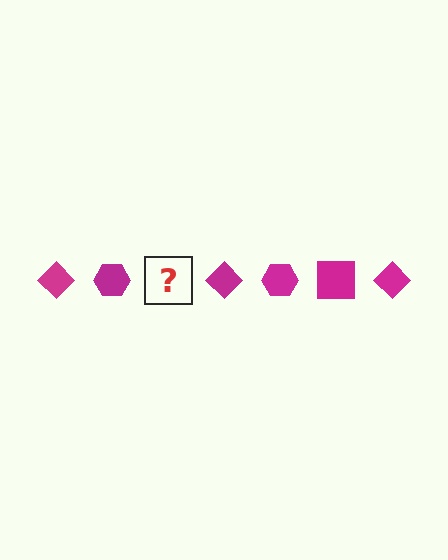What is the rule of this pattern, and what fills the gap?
The rule is that the pattern cycles through diamond, hexagon, square shapes in magenta. The gap should be filled with a magenta square.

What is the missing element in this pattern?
The missing element is a magenta square.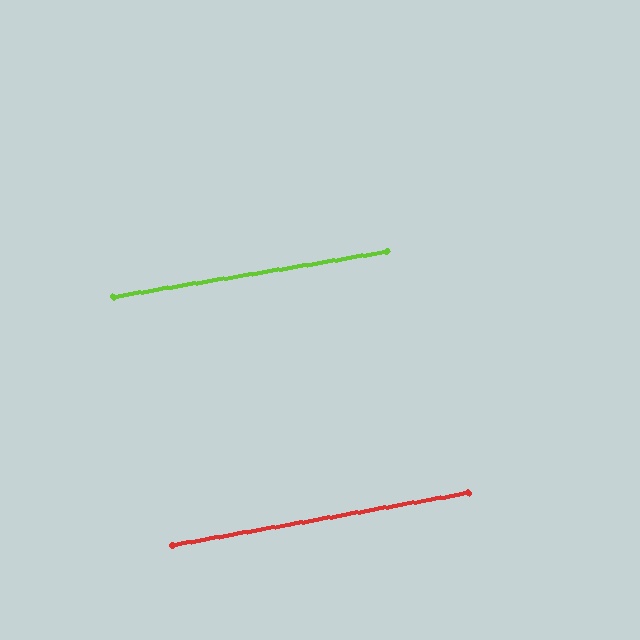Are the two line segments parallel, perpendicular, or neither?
Parallel — their directions differ by only 0.6°.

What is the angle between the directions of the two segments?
Approximately 1 degree.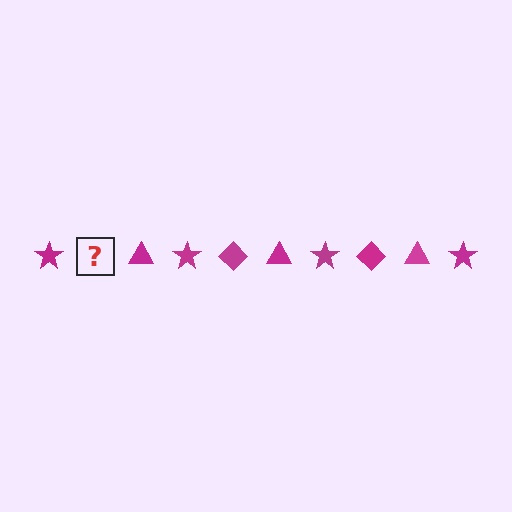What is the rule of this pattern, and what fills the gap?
The rule is that the pattern cycles through star, diamond, triangle shapes in magenta. The gap should be filled with a magenta diamond.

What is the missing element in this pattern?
The missing element is a magenta diamond.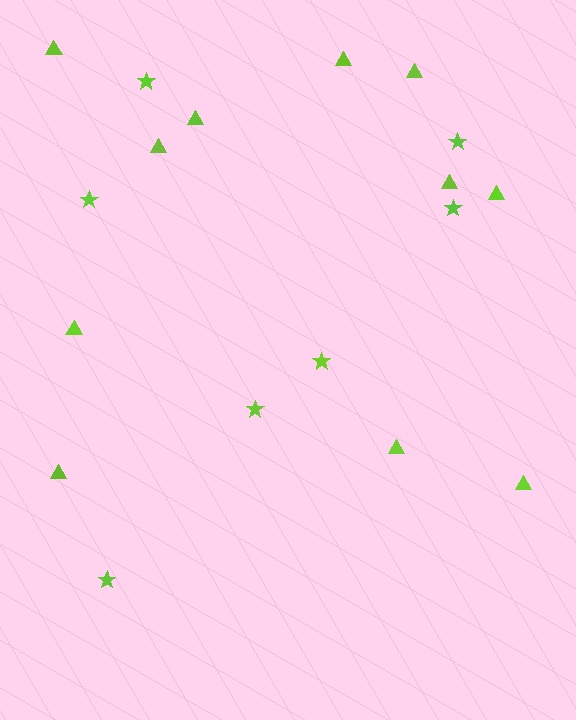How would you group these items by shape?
There are 2 groups: one group of triangles (11) and one group of stars (7).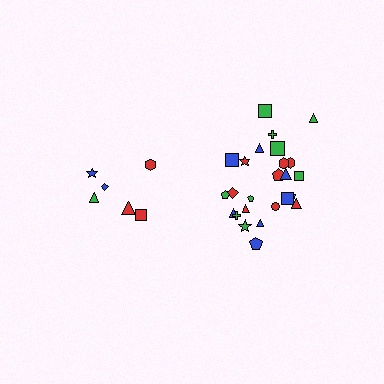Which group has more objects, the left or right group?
The right group.